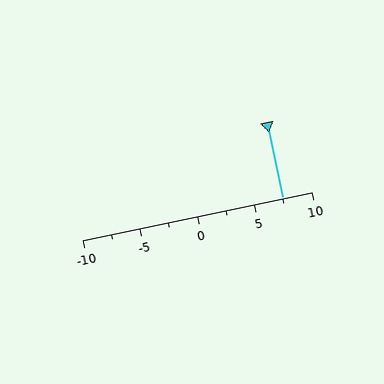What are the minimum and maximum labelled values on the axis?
The axis runs from -10 to 10.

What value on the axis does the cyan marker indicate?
The marker indicates approximately 7.5.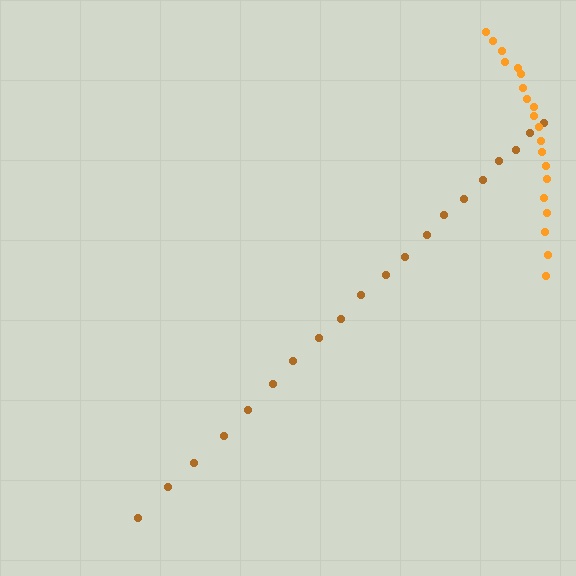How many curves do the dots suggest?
There are 2 distinct paths.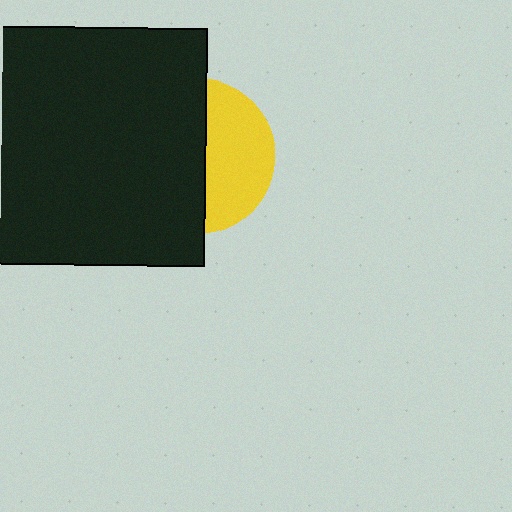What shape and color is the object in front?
The object in front is a black square.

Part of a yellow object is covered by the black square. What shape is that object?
It is a circle.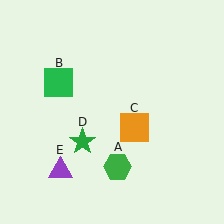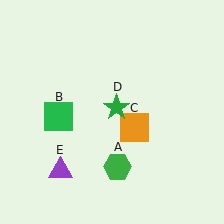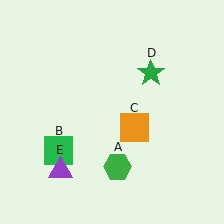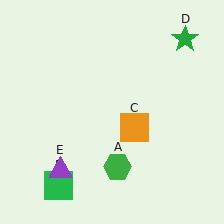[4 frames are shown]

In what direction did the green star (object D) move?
The green star (object D) moved up and to the right.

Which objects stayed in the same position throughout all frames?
Green hexagon (object A) and orange square (object C) and purple triangle (object E) remained stationary.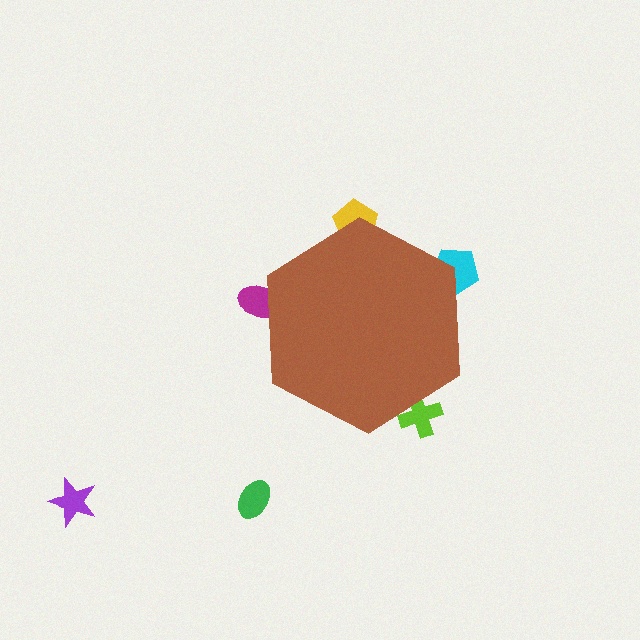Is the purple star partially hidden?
No, the purple star is fully visible.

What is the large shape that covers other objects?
A brown hexagon.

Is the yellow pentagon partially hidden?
Yes, the yellow pentagon is partially hidden behind the brown hexagon.